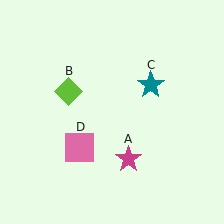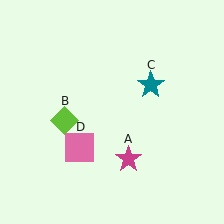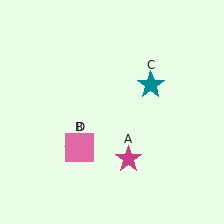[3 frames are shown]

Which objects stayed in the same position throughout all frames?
Magenta star (object A) and teal star (object C) and pink square (object D) remained stationary.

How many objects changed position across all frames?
1 object changed position: lime diamond (object B).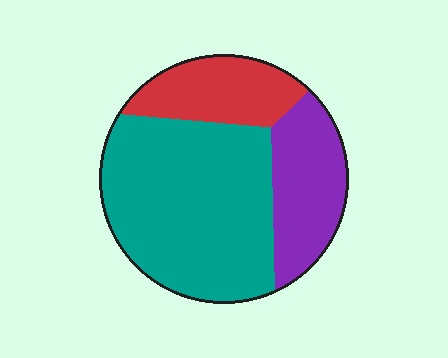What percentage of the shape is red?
Red takes up less than a quarter of the shape.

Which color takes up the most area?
Teal, at roughly 55%.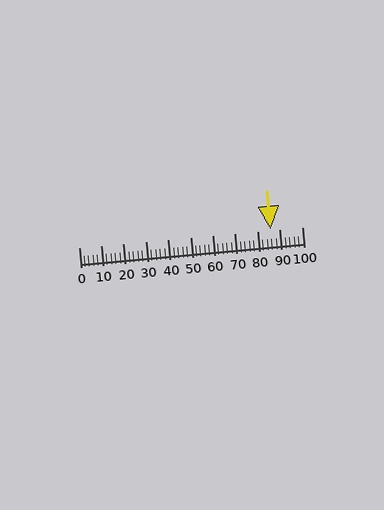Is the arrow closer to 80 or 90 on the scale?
The arrow is closer to 90.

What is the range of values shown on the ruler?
The ruler shows values from 0 to 100.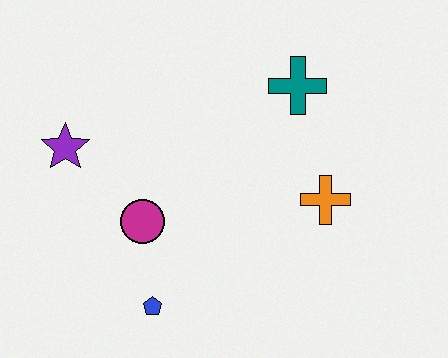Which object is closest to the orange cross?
The teal cross is closest to the orange cross.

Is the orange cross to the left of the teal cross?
No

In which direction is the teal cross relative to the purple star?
The teal cross is to the right of the purple star.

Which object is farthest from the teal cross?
The blue pentagon is farthest from the teal cross.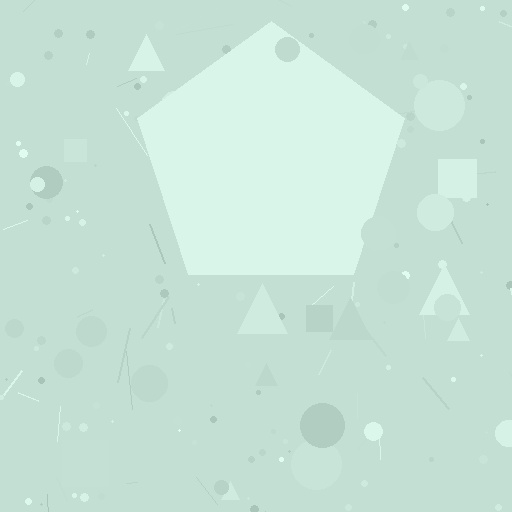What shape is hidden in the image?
A pentagon is hidden in the image.